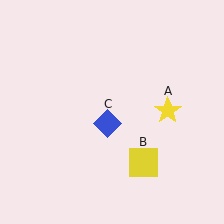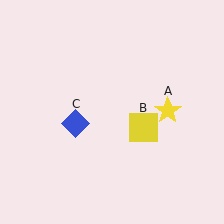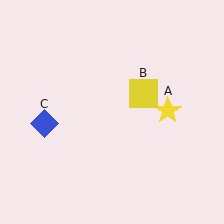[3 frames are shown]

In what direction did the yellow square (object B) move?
The yellow square (object B) moved up.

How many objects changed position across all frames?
2 objects changed position: yellow square (object B), blue diamond (object C).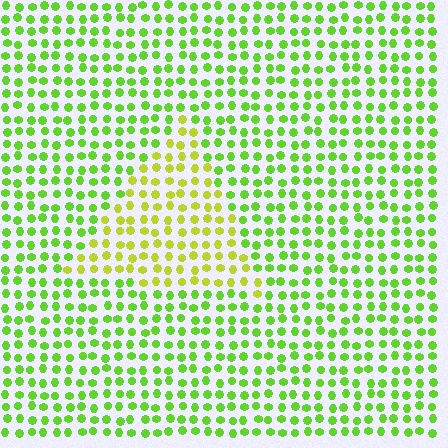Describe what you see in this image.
The image is filled with small lime elements in a uniform arrangement. A triangle-shaped region is visible where the elements are tinted to a slightly different hue, forming a subtle color boundary.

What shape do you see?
I see a triangle.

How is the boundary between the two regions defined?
The boundary is defined purely by a slight shift in hue (about 32 degrees). Spacing, size, and orientation are identical on both sides.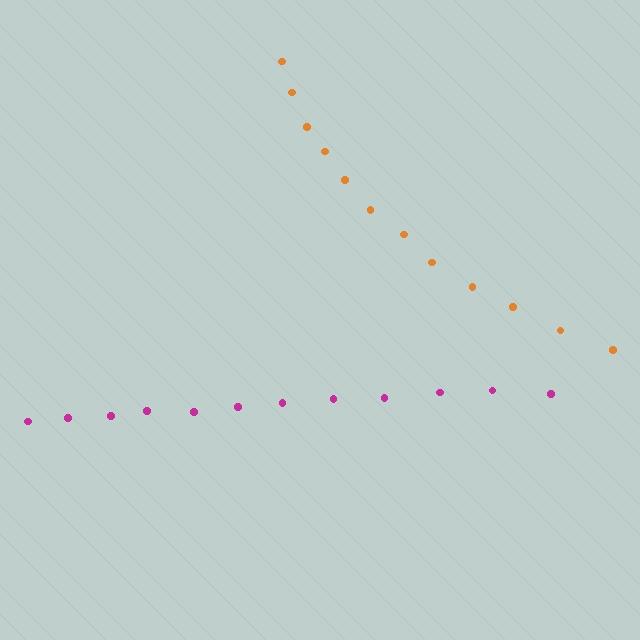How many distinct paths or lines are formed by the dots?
There are 2 distinct paths.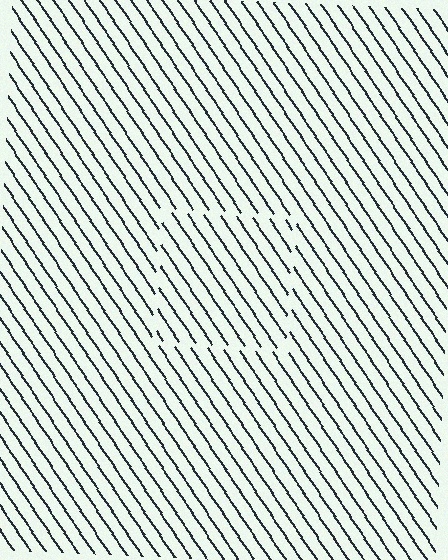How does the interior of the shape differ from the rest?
The interior of the shape contains the same grating, shifted by half a period — the contour is defined by the phase discontinuity where line-ends from the inner and outer gratings abut.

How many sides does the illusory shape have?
4 sides — the line-ends trace a square.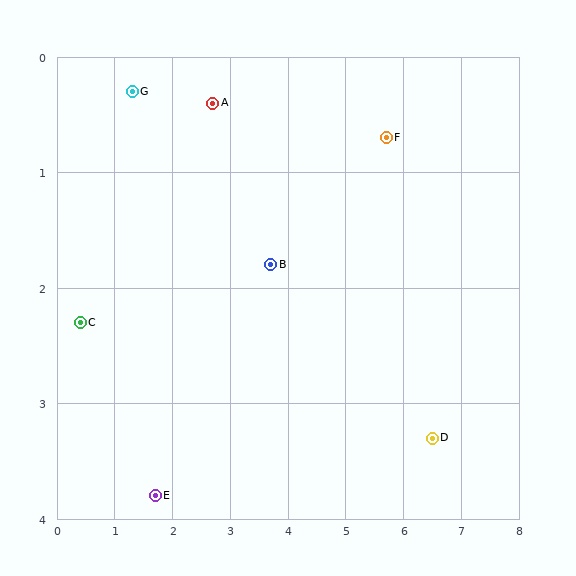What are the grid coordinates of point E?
Point E is at approximately (1.7, 3.8).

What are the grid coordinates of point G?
Point G is at approximately (1.3, 0.3).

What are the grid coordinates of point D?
Point D is at approximately (6.5, 3.3).